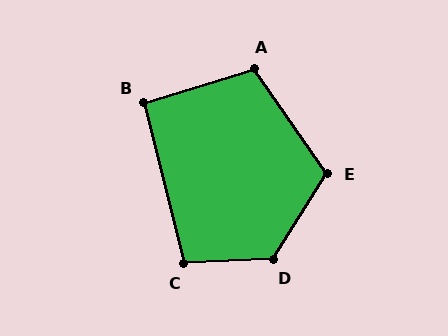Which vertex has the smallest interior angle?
B, at approximately 93 degrees.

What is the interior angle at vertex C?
Approximately 101 degrees (obtuse).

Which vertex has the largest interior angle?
D, at approximately 125 degrees.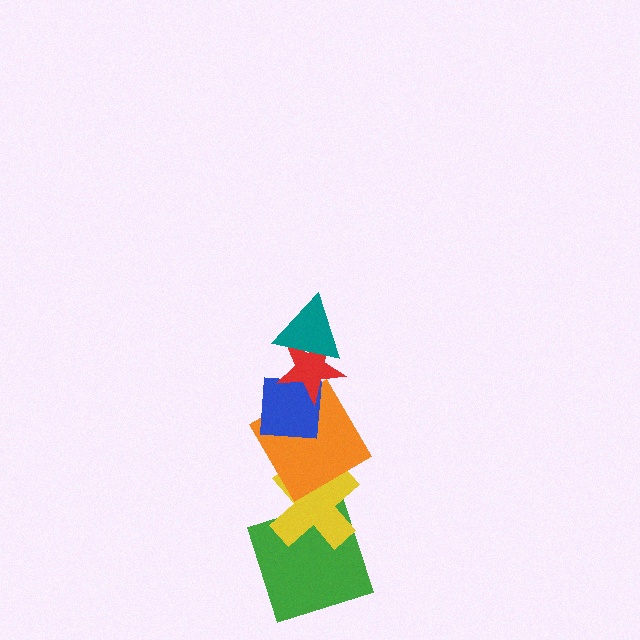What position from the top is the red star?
The red star is 2nd from the top.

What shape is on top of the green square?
The yellow cross is on top of the green square.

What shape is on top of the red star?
The teal triangle is on top of the red star.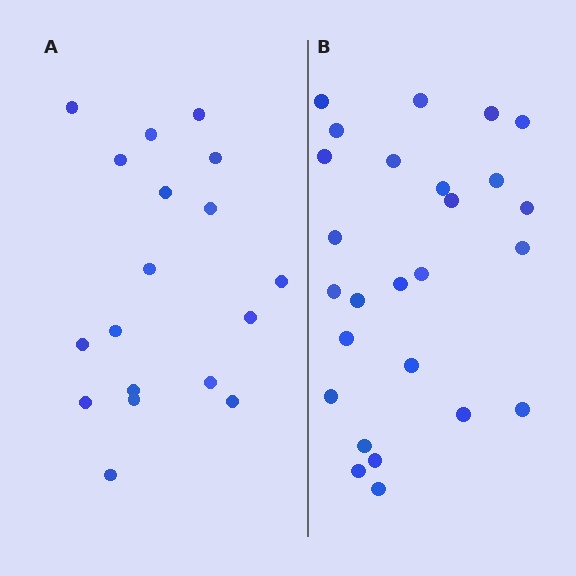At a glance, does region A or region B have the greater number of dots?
Region B (the right region) has more dots.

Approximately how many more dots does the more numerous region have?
Region B has roughly 8 or so more dots than region A.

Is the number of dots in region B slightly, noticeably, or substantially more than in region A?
Region B has noticeably more, but not dramatically so. The ratio is roughly 1.4 to 1.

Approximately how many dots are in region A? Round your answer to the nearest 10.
About 20 dots. (The exact count is 18, which rounds to 20.)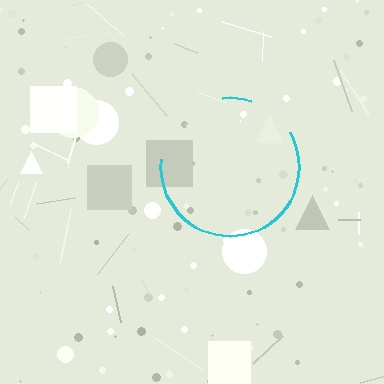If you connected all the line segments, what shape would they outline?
They would outline a circle.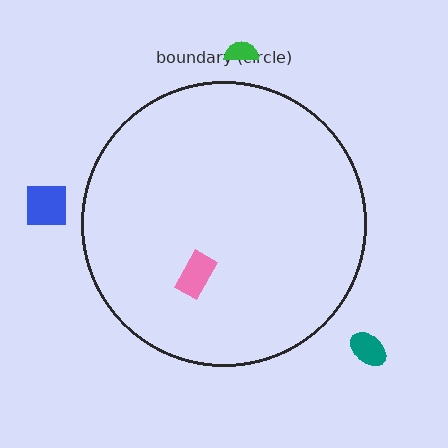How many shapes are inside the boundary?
1 inside, 3 outside.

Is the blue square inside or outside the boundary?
Outside.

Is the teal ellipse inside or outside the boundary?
Outside.